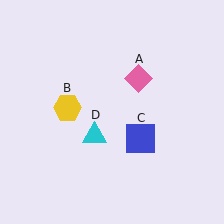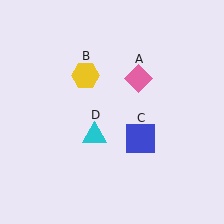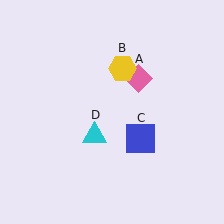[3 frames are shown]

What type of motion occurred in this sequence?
The yellow hexagon (object B) rotated clockwise around the center of the scene.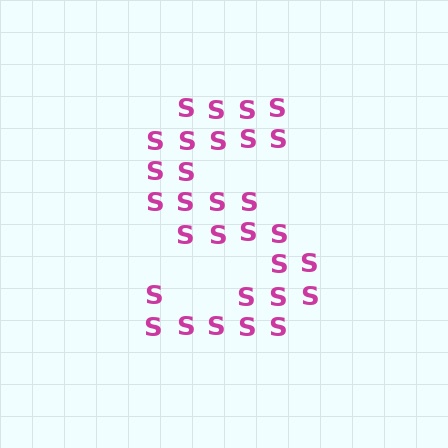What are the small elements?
The small elements are letter S's.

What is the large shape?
The large shape is the letter S.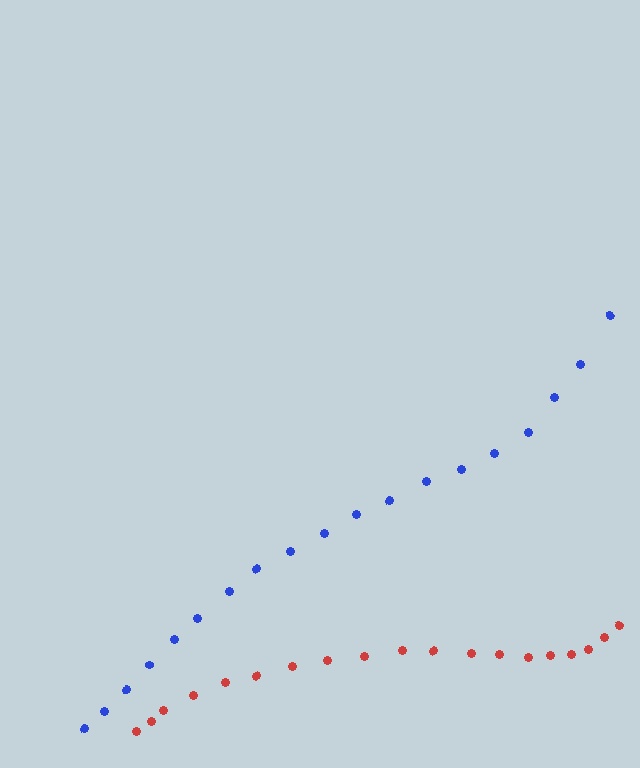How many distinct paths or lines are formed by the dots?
There are 2 distinct paths.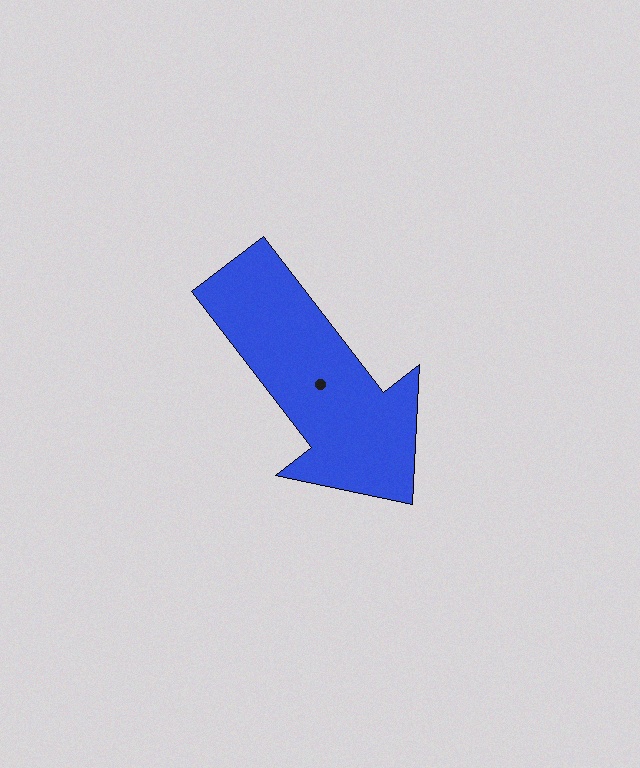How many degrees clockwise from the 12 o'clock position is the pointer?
Approximately 142 degrees.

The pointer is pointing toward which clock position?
Roughly 5 o'clock.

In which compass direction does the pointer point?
Southeast.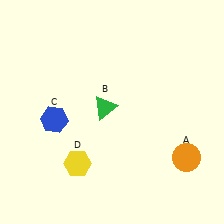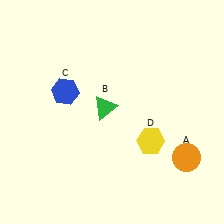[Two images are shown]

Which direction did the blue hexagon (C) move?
The blue hexagon (C) moved up.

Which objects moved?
The objects that moved are: the blue hexagon (C), the yellow hexagon (D).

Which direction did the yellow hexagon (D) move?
The yellow hexagon (D) moved right.